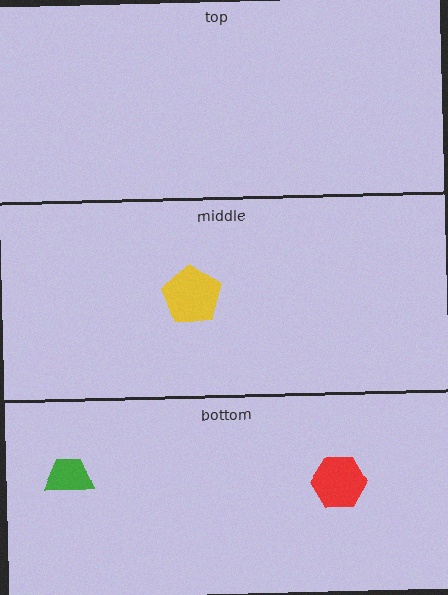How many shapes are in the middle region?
1.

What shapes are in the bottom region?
The green trapezoid, the red hexagon.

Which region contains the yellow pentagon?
The middle region.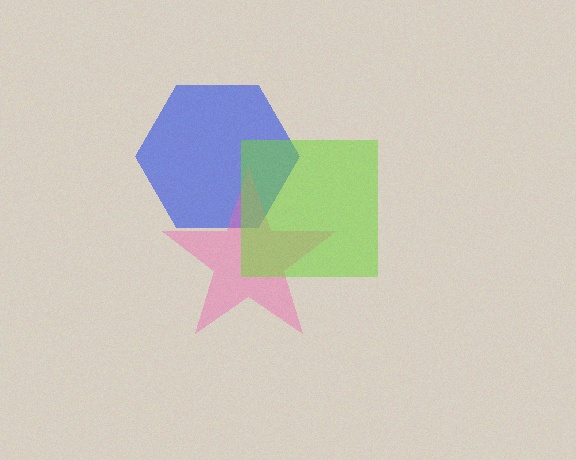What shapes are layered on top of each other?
The layered shapes are: a blue hexagon, a pink star, a lime square.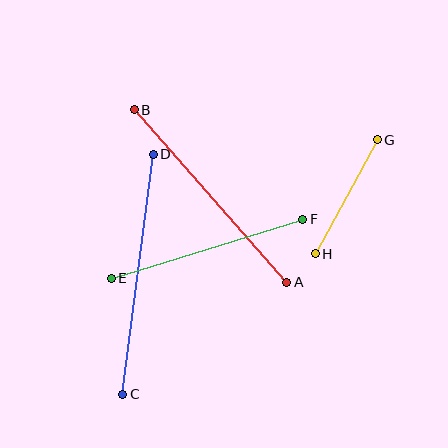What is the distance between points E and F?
The distance is approximately 201 pixels.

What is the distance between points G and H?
The distance is approximately 130 pixels.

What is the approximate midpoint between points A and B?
The midpoint is at approximately (210, 196) pixels.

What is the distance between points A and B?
The distance is approximately 230 pixels.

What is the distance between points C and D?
The distance is approximately 242 pixels.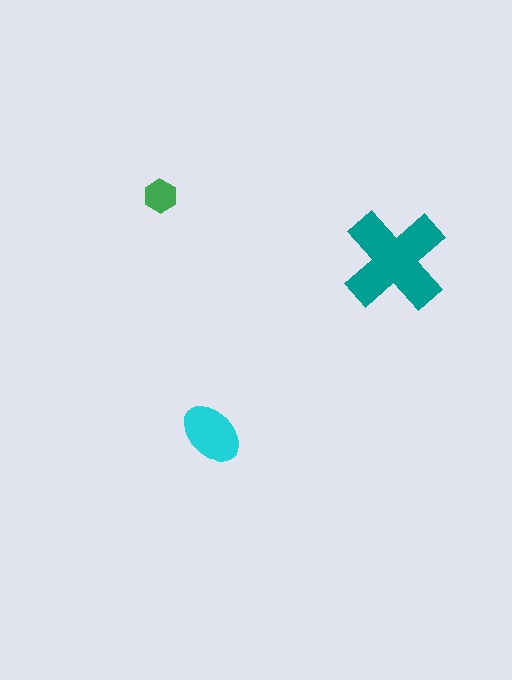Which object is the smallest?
The green hexagon.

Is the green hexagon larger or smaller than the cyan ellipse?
Smaller.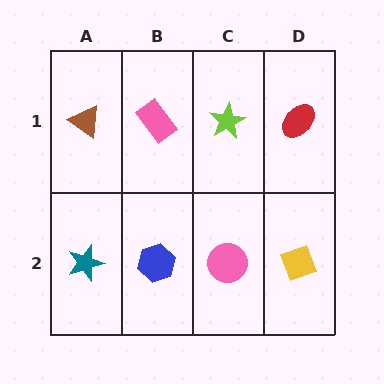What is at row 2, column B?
A blue hexagon.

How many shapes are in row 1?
4 shapes.